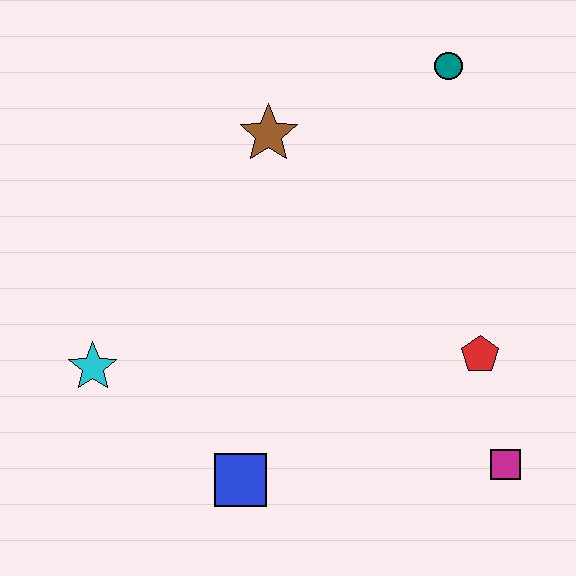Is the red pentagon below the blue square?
No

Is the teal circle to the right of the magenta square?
No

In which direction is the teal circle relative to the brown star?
The teal circle is to the right of the brown star.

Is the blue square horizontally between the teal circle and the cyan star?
Yes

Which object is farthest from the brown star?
The magenta square is farthest from the brown star.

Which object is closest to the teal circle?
The brown star is closest to the teal circle.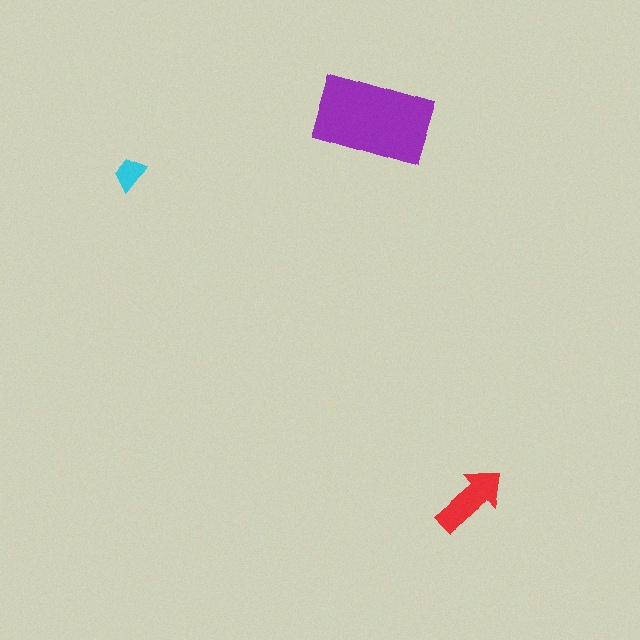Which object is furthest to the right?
The red arrow is rightmost.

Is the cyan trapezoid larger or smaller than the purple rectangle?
Smaller.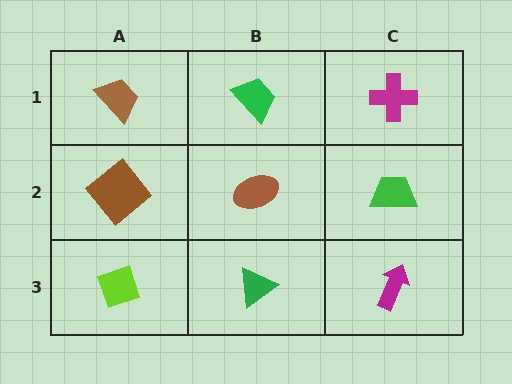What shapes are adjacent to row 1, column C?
A green trapezoid (row 2, column C), a green trapezoid (row 1, column B).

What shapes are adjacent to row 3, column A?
A brown diamond (row 2, column A), a green triangle (row 3, column B).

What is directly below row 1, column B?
A brown ellipse.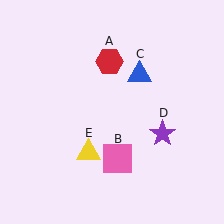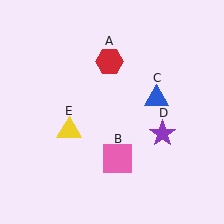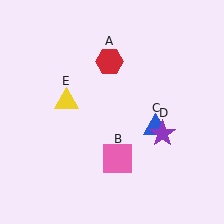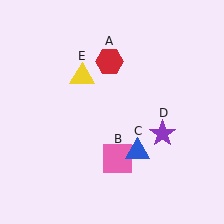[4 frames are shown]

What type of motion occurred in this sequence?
The blue triangle (object C), yellow triangle (object E) rotated clockwise around the center of the scene.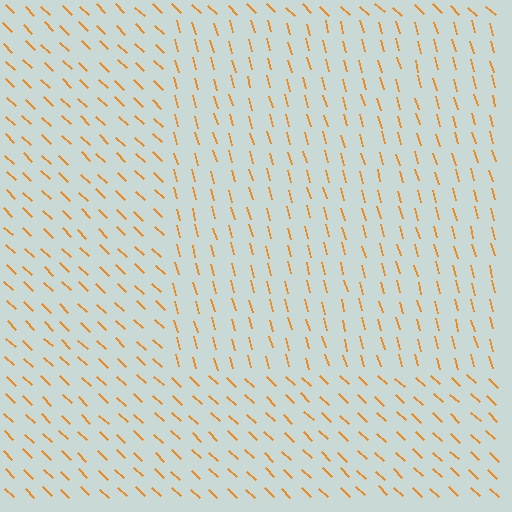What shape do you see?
I see a rectangle.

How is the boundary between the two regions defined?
The boundary is defined purely by a change in line orientation (approximately 30 degrees difference). All lines are the same color and thickness.